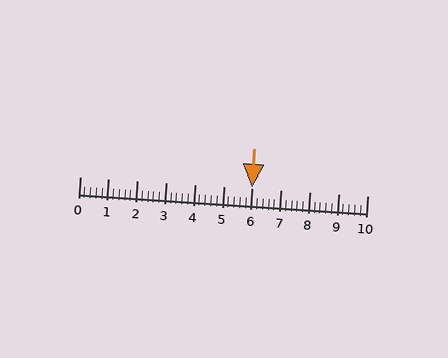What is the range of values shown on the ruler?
The ruler shows values from 0 to 10.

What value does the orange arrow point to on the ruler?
The orange arrow points to approximately 6.0.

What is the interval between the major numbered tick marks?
The major tick marks are spaced 1 units apart.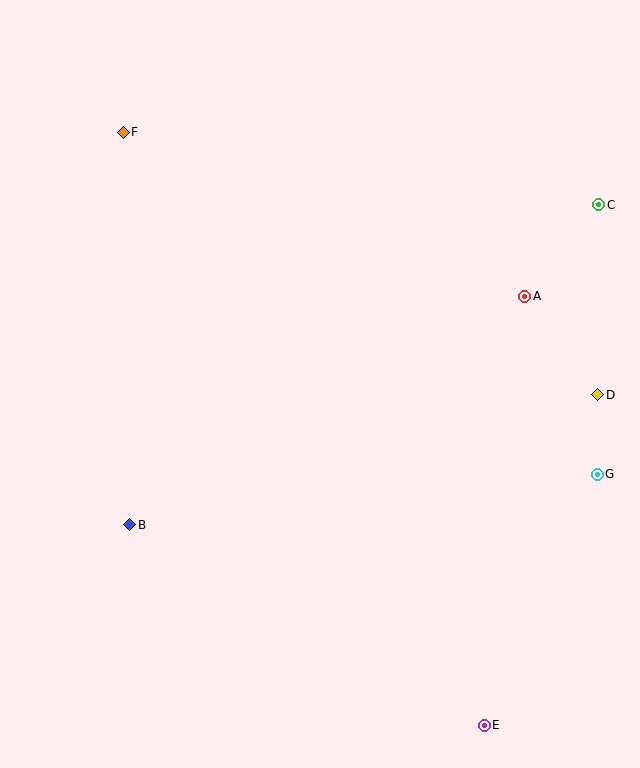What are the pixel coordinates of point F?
Point F is at (123, 132).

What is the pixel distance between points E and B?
The distance between E and B is 407 pixels.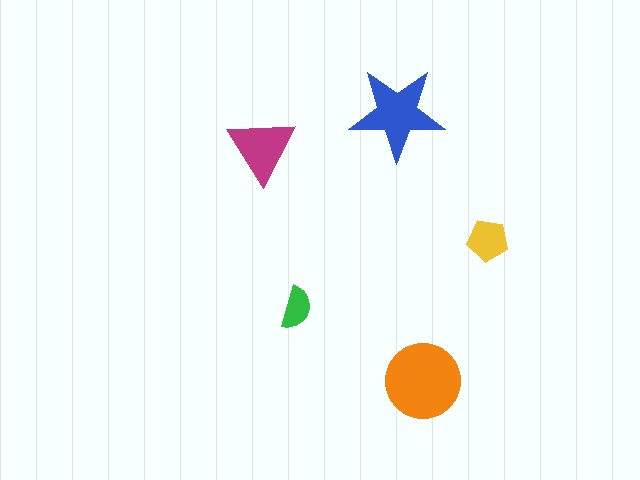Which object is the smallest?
The green semicircle.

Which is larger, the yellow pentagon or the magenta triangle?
The magenta triangle.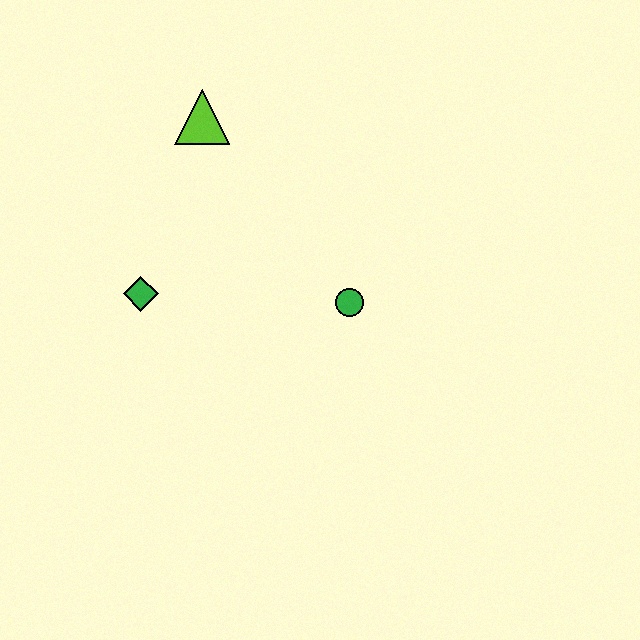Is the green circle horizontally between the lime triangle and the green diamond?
No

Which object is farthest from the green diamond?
The green circle is farthest from the green diamond.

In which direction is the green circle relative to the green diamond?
The green circle is to the right of the green diamond.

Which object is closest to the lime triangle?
The green diamond is closest to the lime triangle.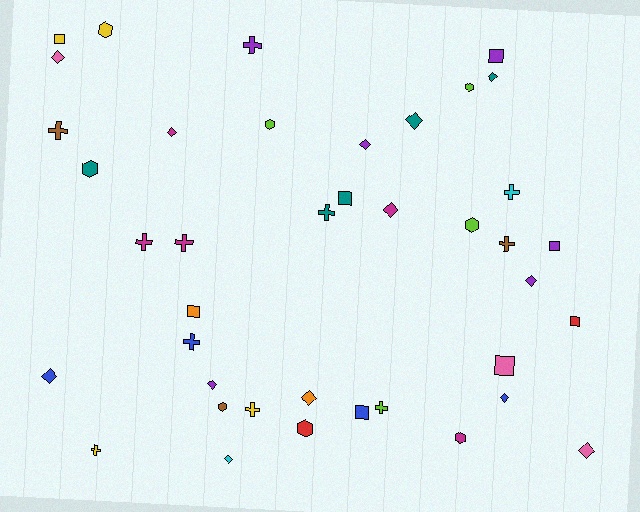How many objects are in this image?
There are 40 objects.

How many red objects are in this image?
There are 2 red objects.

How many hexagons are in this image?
There are 8 hexagons.